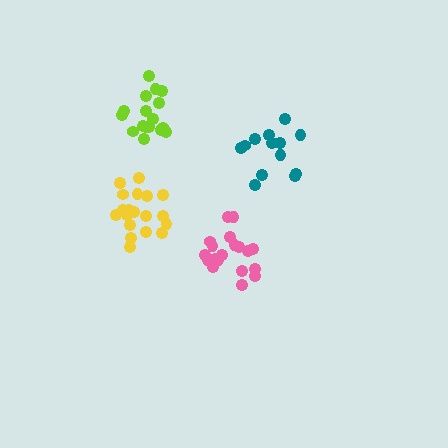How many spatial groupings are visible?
There are 4 spatial groupings.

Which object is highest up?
The lime cluster is topmost.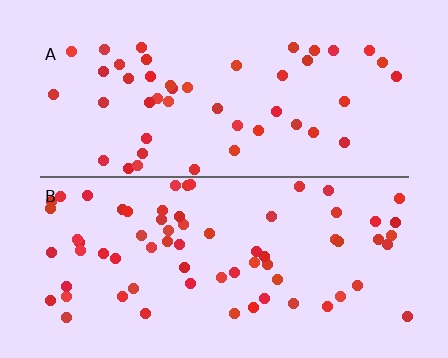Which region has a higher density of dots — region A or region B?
B (the bottom).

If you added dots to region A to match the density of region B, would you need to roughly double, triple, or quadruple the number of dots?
Approximately double.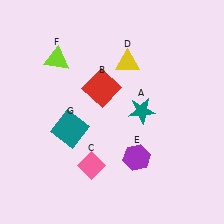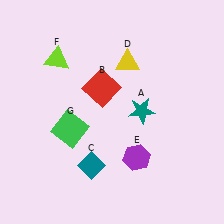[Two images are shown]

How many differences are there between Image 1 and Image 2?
There are 2 differences between the two images.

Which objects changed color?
C changed from pink to teal. G changed from teal to green.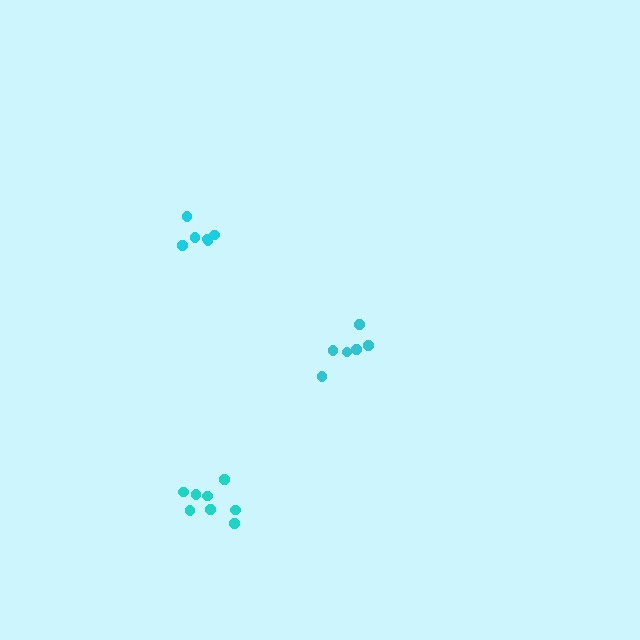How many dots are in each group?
Group 1: 8 dots, Group 2: 6 dots, Group 3: 6 dots (20 total).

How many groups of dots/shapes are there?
There are 3 groups.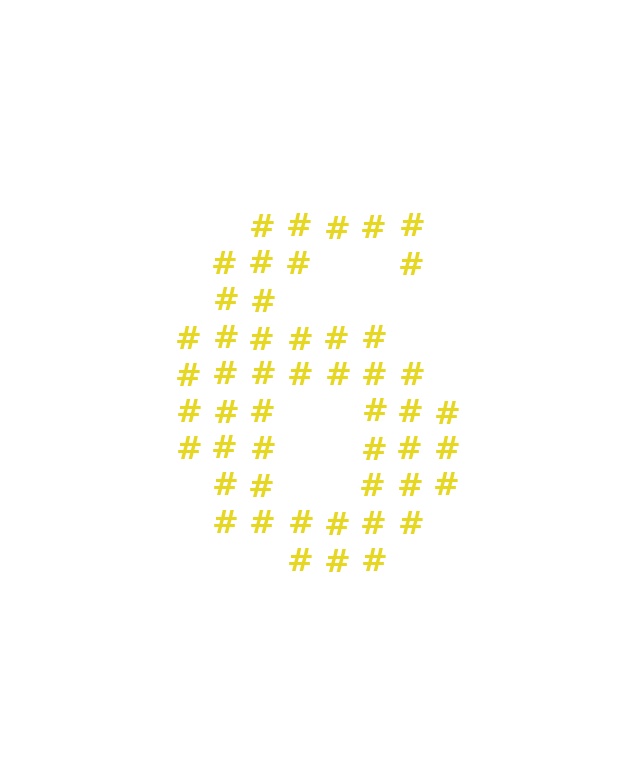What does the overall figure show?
The overall figure shows the digit 6.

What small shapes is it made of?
It is made of small hash symbols.